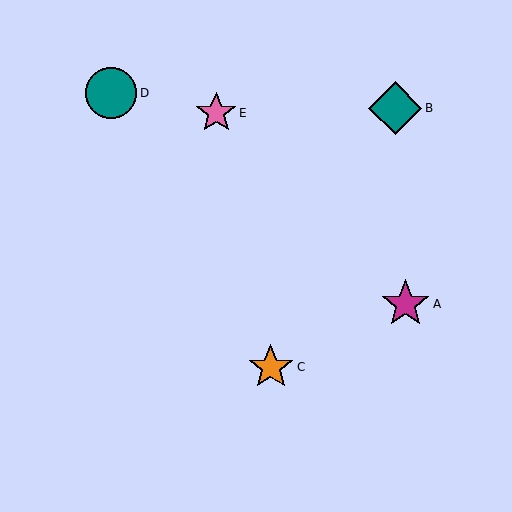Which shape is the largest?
The teal diamond (labeled B) is the largest.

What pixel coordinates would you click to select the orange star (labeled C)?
Click at (271, 367) to select the orange star C.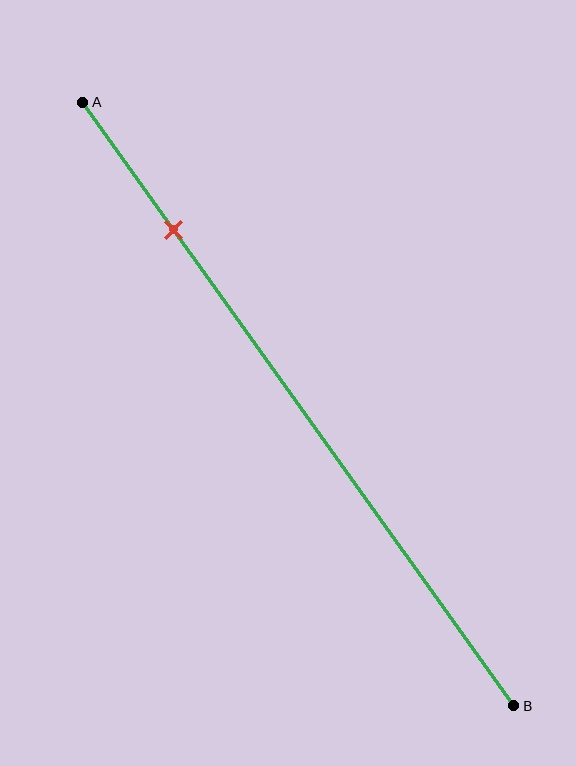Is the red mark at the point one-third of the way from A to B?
No, the mark is at about 20% from A, not at the 33% one-third point.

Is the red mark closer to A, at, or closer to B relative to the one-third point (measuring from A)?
The red mark is closer to point A than the one-third point of segment AB.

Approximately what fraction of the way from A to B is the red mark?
The red mark is approximately 20% of the way from A to B.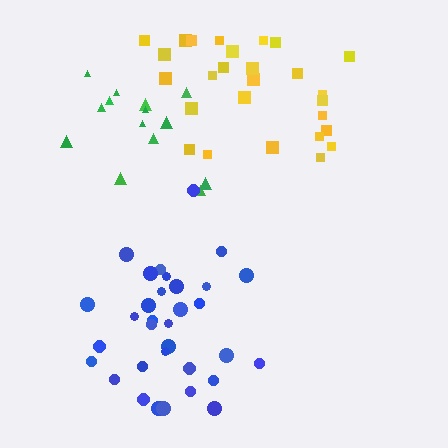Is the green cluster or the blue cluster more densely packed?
Blue.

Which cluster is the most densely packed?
Blue.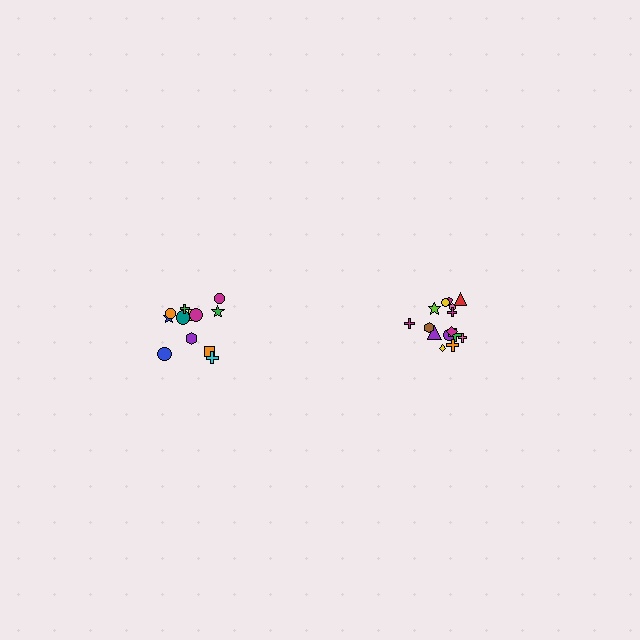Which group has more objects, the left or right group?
The right group.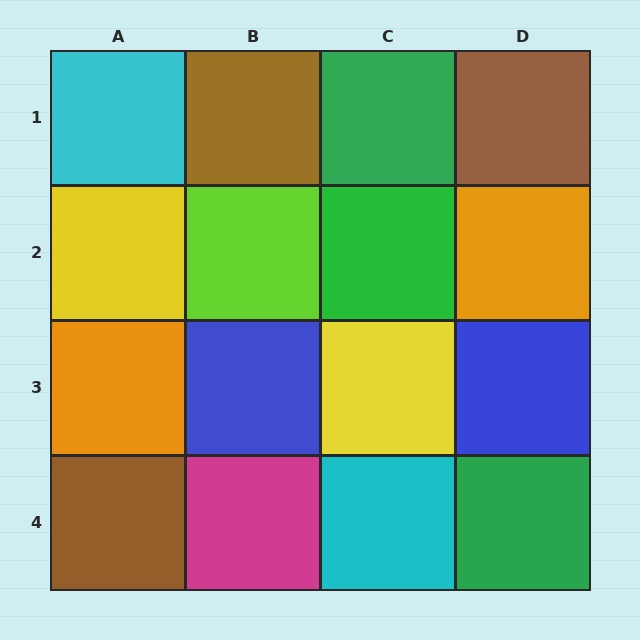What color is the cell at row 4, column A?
Brown.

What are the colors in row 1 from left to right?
Cyan, brown, green, brown.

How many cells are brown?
3 cells are brown.